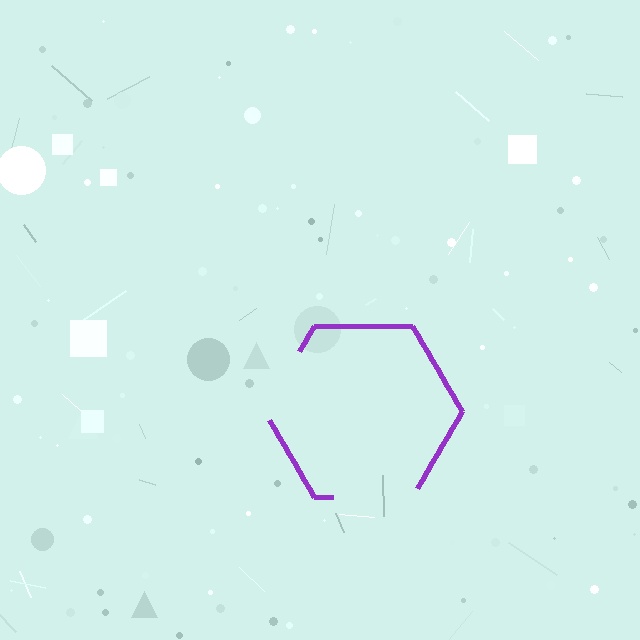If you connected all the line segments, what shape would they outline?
They would outline a hexagon.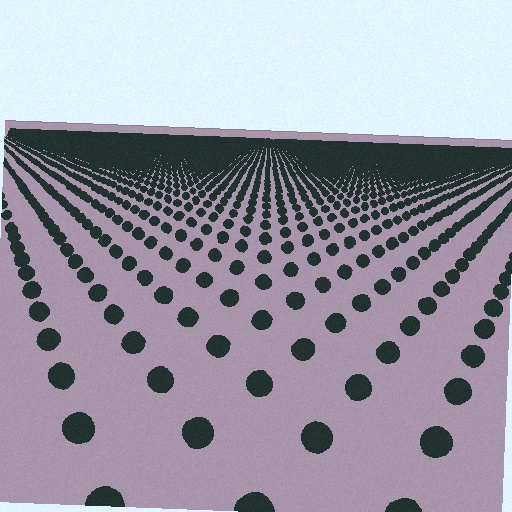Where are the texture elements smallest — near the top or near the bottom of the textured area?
Near the top.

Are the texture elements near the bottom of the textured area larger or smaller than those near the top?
Larger. Near the bottom, elements are closer to the viewer and appear at a bigger on-screen size.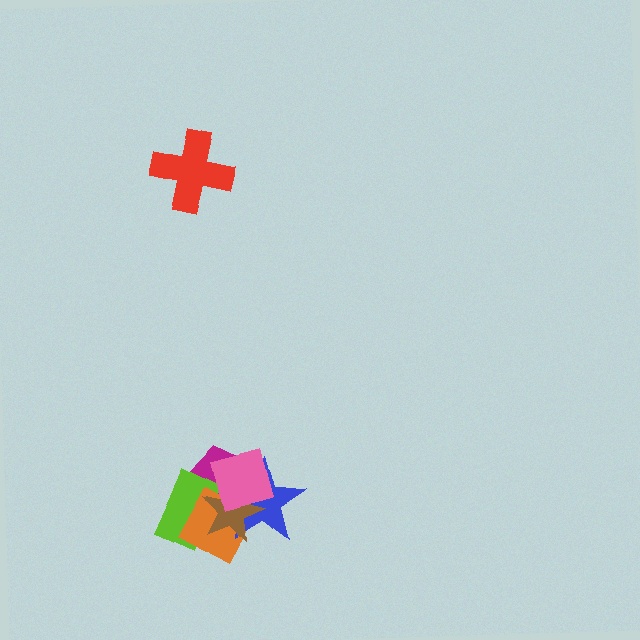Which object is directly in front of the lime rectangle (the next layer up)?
The orange square is directly in front of the lime rectangle.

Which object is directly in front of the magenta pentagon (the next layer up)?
The lime rectangle is directly in front of the magenta pentagon.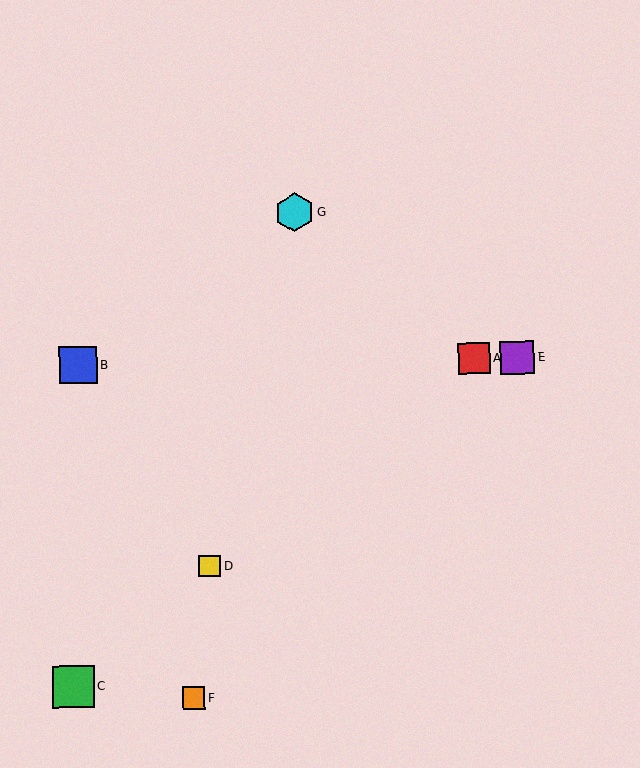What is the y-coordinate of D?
Object D is at y≈566.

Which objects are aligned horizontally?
Objects A, B, E are aligned horizontally.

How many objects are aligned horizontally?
3 objects (A, B, E) are aligned horizontally.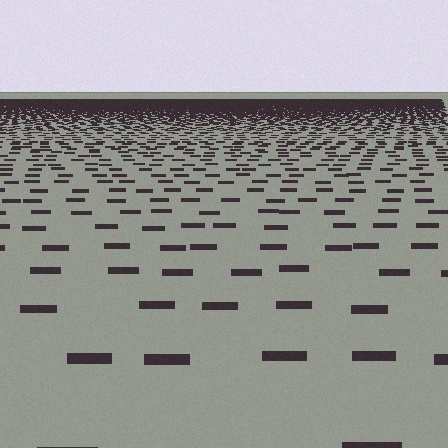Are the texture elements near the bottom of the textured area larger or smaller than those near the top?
Larger. Near the bottom, elements are closer to the viewer and appear at a bigger on-screen size.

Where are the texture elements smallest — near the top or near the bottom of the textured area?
Near the top.